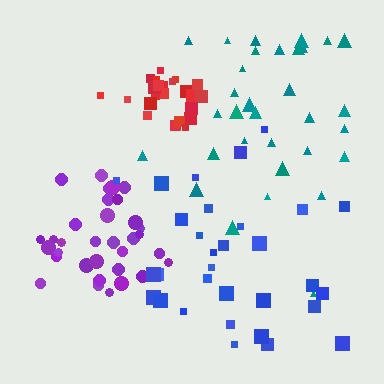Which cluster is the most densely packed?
Red.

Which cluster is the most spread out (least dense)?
Teal.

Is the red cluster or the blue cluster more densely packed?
Red.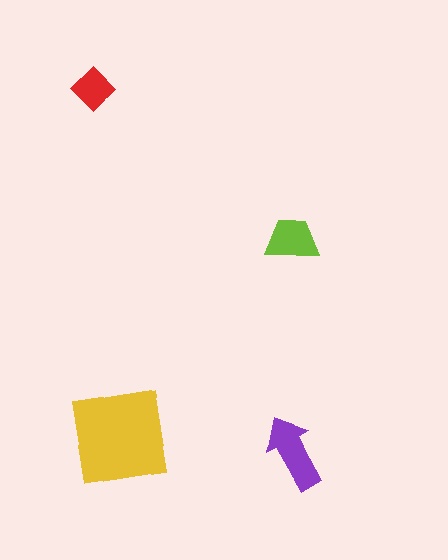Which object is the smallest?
The red diamond.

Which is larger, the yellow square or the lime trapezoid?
The yellow square.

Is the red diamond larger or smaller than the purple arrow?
Smaller.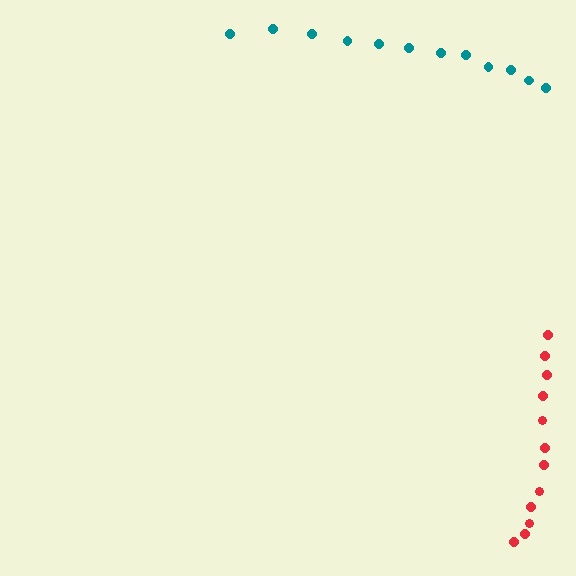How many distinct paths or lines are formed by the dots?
There are 2 distinct paths.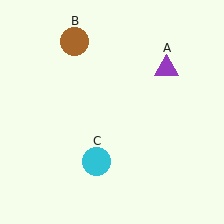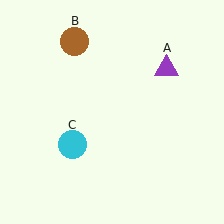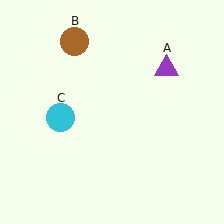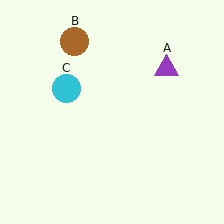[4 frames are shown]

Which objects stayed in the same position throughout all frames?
Purple triangle (object A) and brown circle (object B) remained stationary.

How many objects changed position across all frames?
1 object changed position: cyan circle (object C).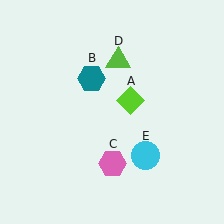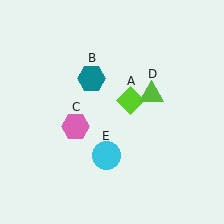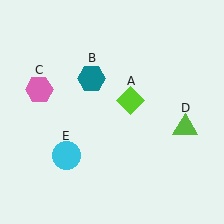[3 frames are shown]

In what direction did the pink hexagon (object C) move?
The pink hexagon (object C) moved up and to the left.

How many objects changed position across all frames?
3 objects changed position: pink hexagon (object C), lime triangle (object D), cyan circle (object E).